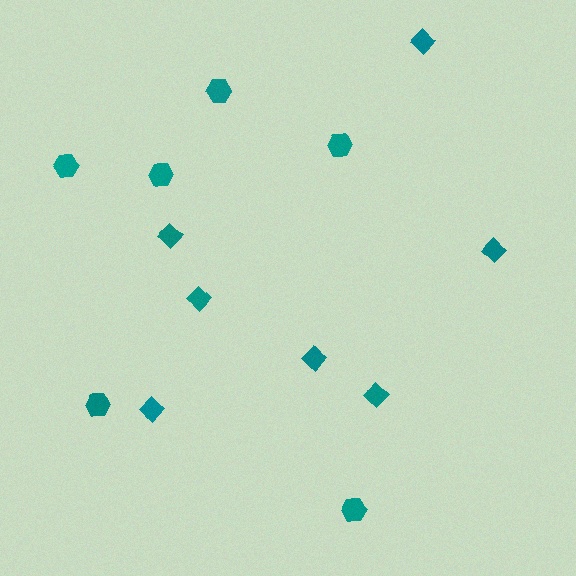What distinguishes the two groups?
There are 2 groups: one group of hexagons (6) and one group of diamonds (7).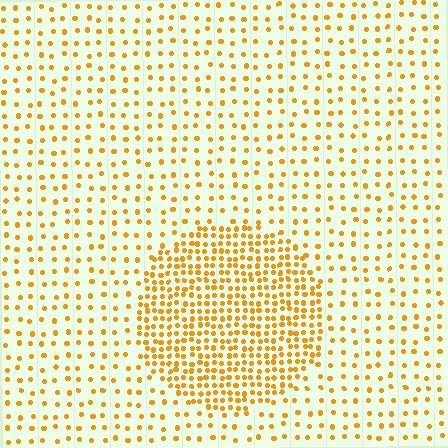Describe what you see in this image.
The image contains small orange elements arranged at two different densities. A circle-shaped region is visible where the elements are more densely packed than the surrounding area.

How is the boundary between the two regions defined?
The boundary is defined by a change in element density (approximately 2.6x ratio). All elements are the same color, size, and shape.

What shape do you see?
I see a circle.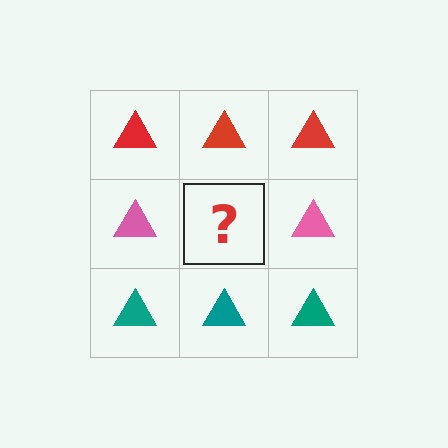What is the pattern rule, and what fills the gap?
The rule is that each row has a consistent color. The gap should be filled with a pink triangle.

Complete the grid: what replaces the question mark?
The question mark should be replaced with a pink triangle.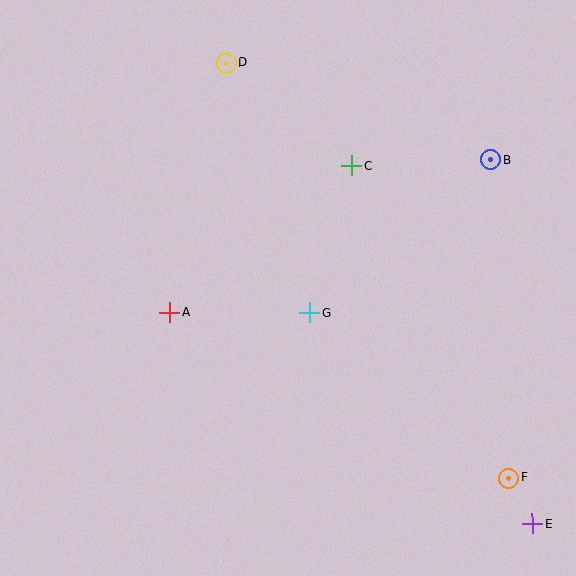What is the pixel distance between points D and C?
The distance between D and C is 163 pixels.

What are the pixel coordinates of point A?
Point A is at (170, 313).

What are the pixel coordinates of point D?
Point D is at (226, 63).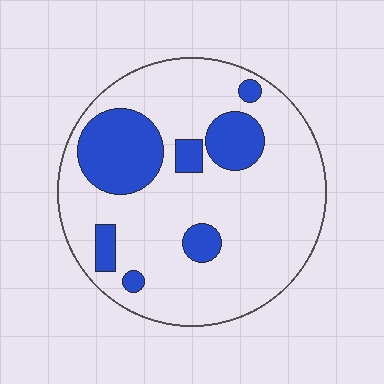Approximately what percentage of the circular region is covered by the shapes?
Approximately 20%.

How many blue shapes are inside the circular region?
7.